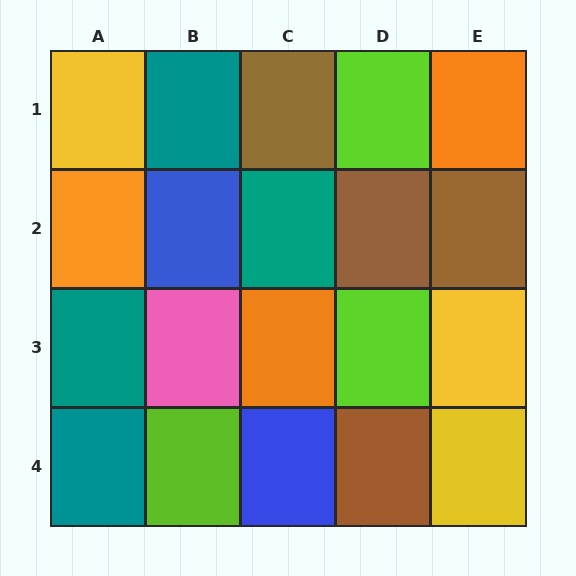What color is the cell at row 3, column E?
Yellow.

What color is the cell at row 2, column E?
Brown.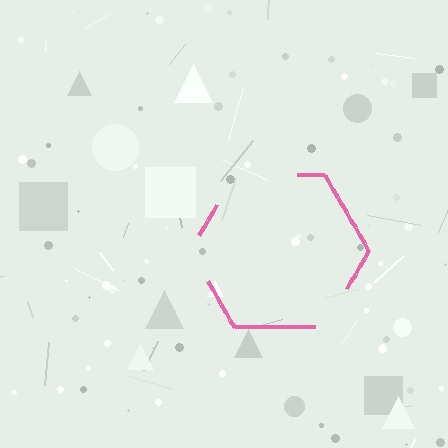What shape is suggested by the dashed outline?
The dashed outline suggests a hexagon.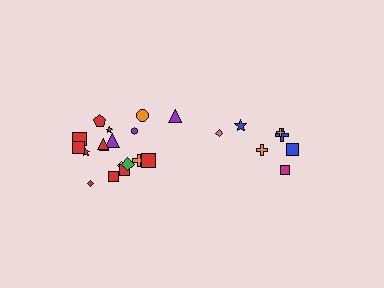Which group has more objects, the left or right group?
The left group.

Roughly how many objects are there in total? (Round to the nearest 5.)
Roughly 25 objects in total.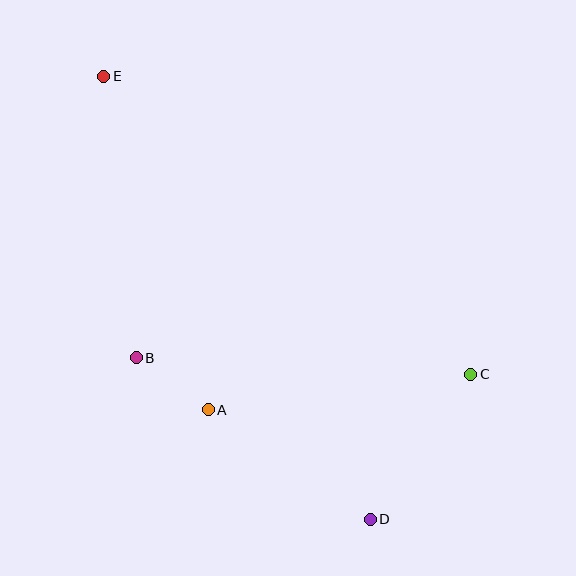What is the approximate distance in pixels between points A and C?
The distance between A and C is approximately 265 pixels.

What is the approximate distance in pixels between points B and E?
The distance between B and E is approximately 283 pixels.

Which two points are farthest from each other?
Points D and E are farthest from each other.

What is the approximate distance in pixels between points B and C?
The distance between B and C is approximately 335 pixels.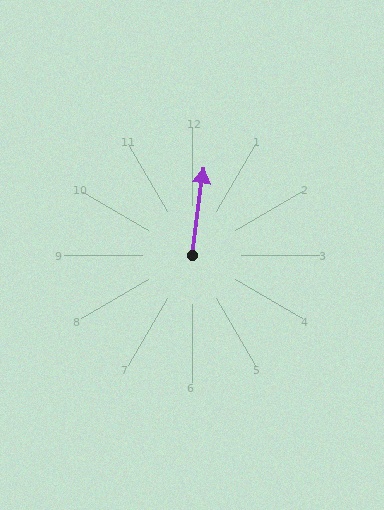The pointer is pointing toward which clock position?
Roughly 12 o'clock.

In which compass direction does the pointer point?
North.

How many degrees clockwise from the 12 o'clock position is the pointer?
Approximately 7 degrees.